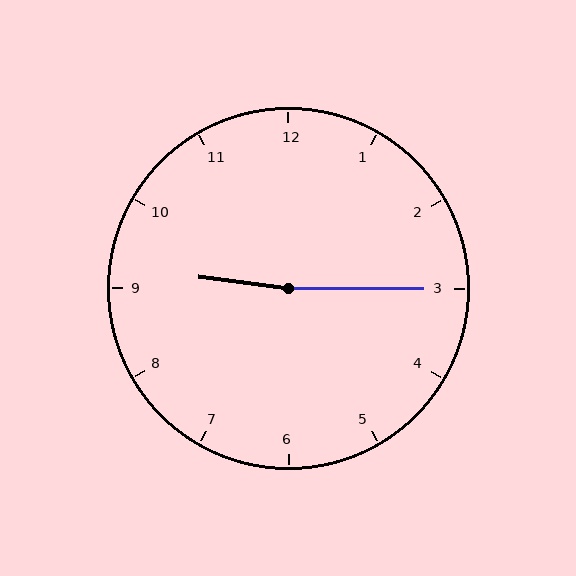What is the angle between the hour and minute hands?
Approximately 172 degrees.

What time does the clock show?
9:15.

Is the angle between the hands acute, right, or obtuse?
It is obtuse.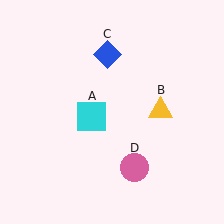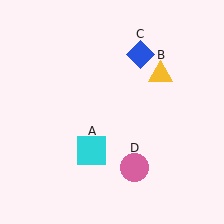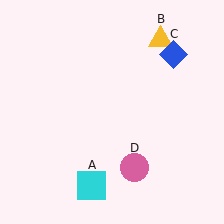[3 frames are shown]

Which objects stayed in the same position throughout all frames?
Pink circle (object D) remained stationary.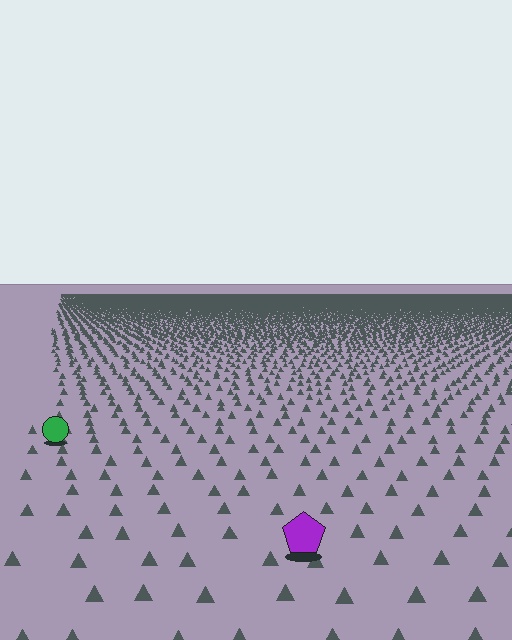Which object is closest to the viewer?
The purple pentagon is closest. The texture marks near it are larger and more spread out.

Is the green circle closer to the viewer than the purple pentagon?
No. The purple pentagon is closer — you can tell from the texture gradient: the ground texture is coarser near it.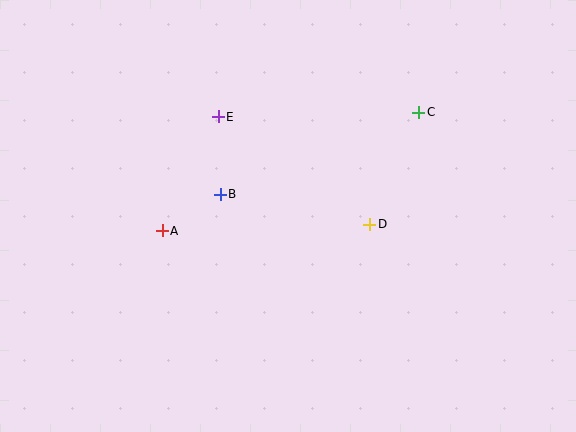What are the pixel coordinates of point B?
Point B is at (220, 194).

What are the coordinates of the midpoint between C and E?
The midpoint between C and E is at (318, 114).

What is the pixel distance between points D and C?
The distance between D and C is 123 pixels.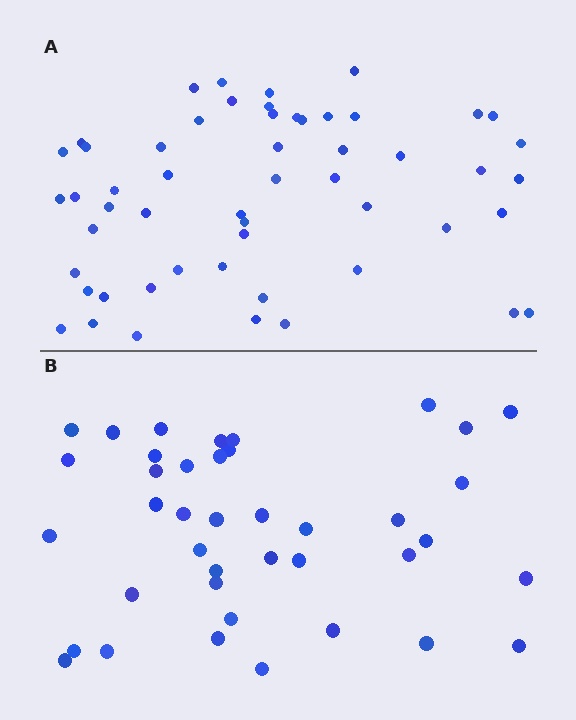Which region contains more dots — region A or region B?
Region A (the top region) has more dots.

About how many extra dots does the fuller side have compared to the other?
Region A has approximately 15 more dots than region B.